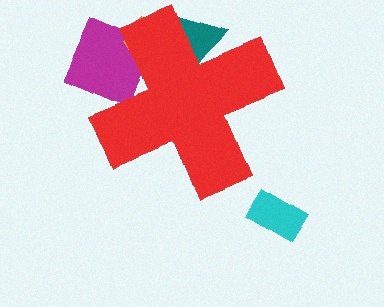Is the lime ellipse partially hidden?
Yes, the lime ellipse is partially hidden behind the red cross.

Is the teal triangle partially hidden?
Yes, the teal triangle is partially hidden behind the red cross.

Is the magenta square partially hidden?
Yes, the magenta square is partially hidden behind the red cross.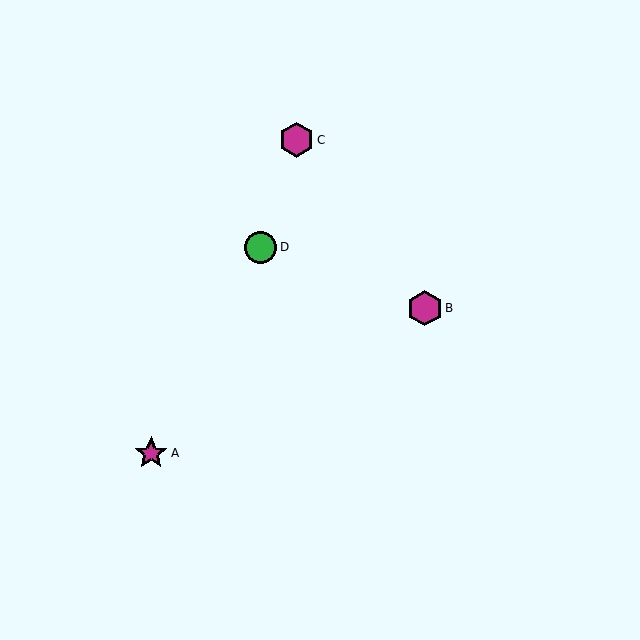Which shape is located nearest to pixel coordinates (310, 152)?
The magenta hexagon (labeled C) at (297, 140) is nearest to that location.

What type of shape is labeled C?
Shape C is a magenta hexagon.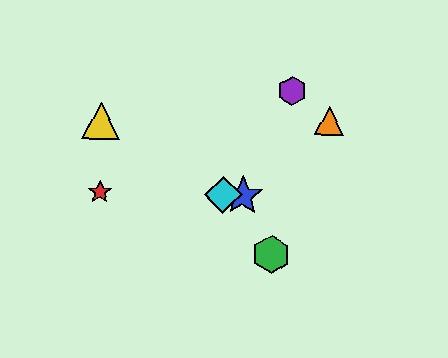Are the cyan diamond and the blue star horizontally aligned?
Yes, both are at y≈195.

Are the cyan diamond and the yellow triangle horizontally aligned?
No, the cyan diamond is at y≈195 and the yellow triangle is at y≈121.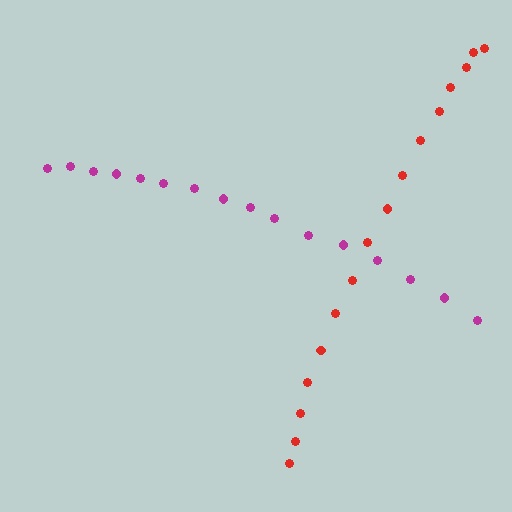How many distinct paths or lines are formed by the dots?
There are 2 distinct paths.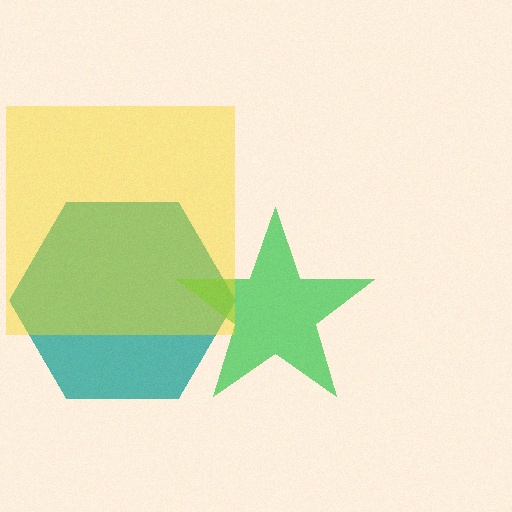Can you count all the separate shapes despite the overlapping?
Yes, there are 3 separate shapes.